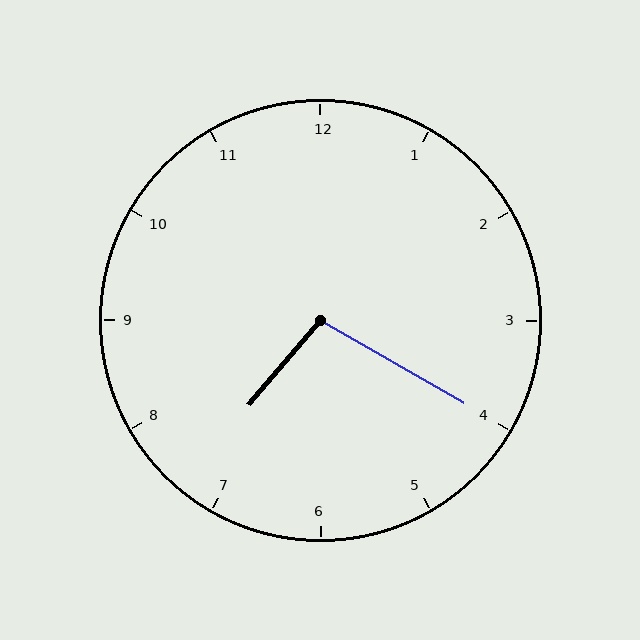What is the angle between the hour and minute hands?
Approximately 100 degrees.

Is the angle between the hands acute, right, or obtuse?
It is obtuse.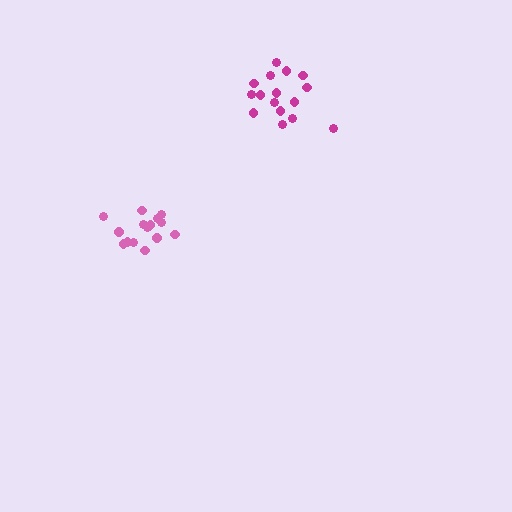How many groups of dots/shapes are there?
There are 2 groups.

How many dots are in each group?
Group 1: 15 dots, Group 2: 16 dots (31 total).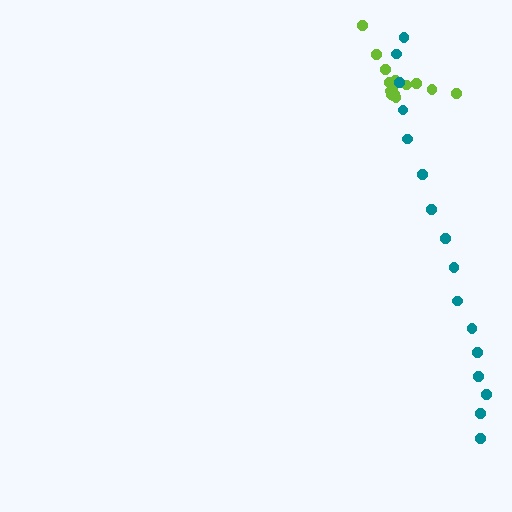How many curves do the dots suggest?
There are 2 distinct paths.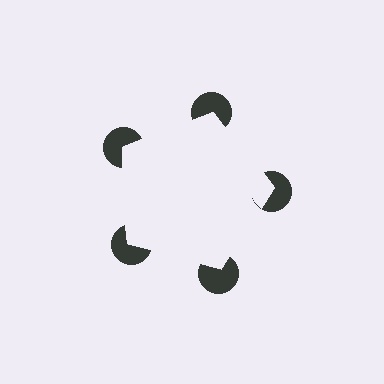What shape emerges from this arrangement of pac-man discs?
An illusory pentagon — its edges are inferred from the aligned wedge cuts in the pac-man discs, not physically drawn.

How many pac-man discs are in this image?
There are 5 — one at each vertex of the illusory pentagon.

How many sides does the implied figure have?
5 sides.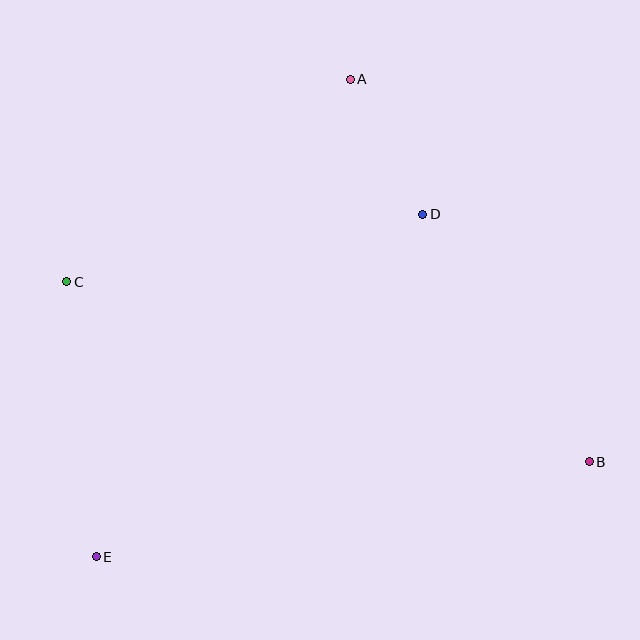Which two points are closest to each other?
Points A and D are closest to each other.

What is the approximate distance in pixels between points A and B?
The distance between A and B is approximately 451 pixels.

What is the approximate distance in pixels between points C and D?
The distance between C and D is approximately 362 pixels.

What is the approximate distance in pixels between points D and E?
The distance between D and E is approximately 473 pixels.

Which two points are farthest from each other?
Points B and C are farthest from each other.